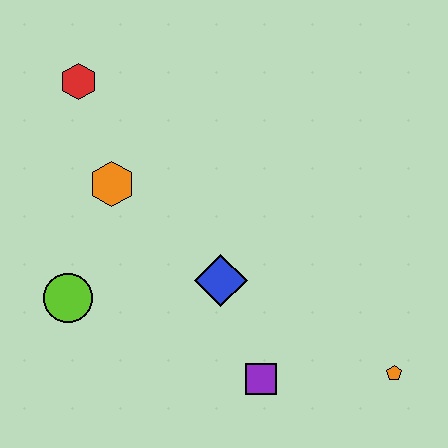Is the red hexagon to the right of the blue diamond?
No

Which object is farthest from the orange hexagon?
The orange pentagon is farthest from the orange hexagon.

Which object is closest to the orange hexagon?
The red hexagon is closest to the orange hexagon.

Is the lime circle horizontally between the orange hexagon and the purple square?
No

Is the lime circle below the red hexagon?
Yes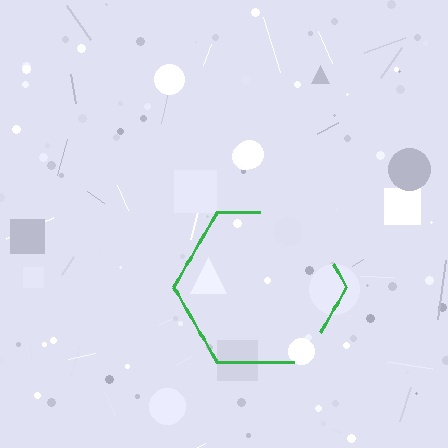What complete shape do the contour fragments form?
The contour fragments form a hexagon.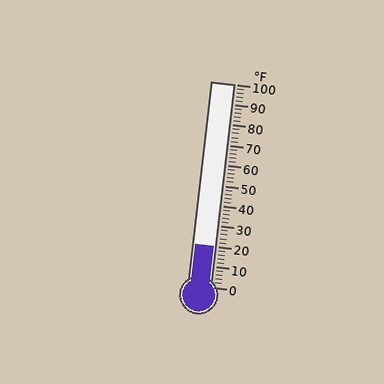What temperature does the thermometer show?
The thermometer shows approximately 20°F.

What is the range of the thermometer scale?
The thermometer scale ranges from 0°F to 100°F.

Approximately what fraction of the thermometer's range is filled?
The thermometer is filled to approximately 20% of its range.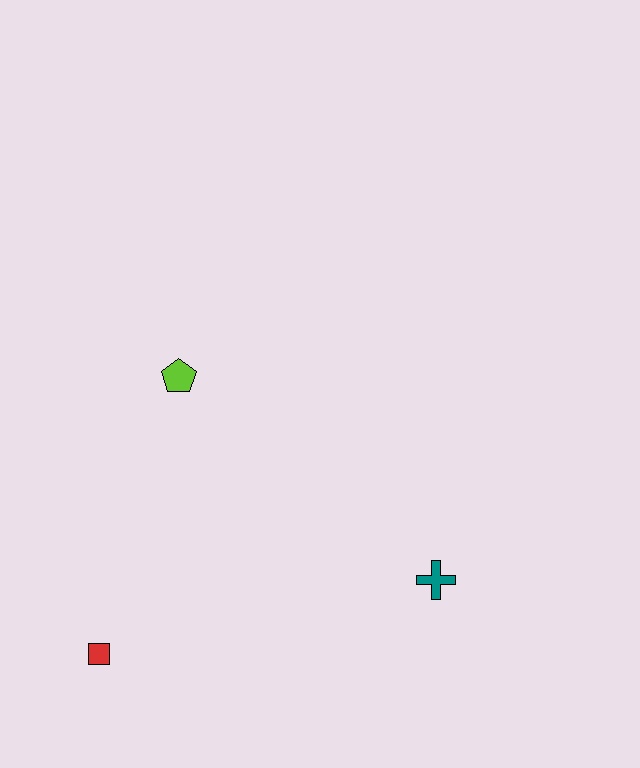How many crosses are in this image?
There is 1 cross.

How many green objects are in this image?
There are no green objects.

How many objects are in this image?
There are 3 objects.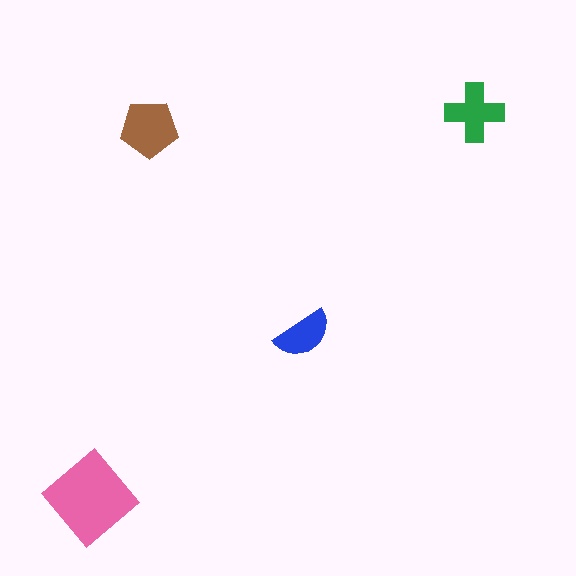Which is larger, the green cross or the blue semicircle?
The green cross.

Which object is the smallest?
The blue semicircle.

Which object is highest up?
The green cross is topmost.